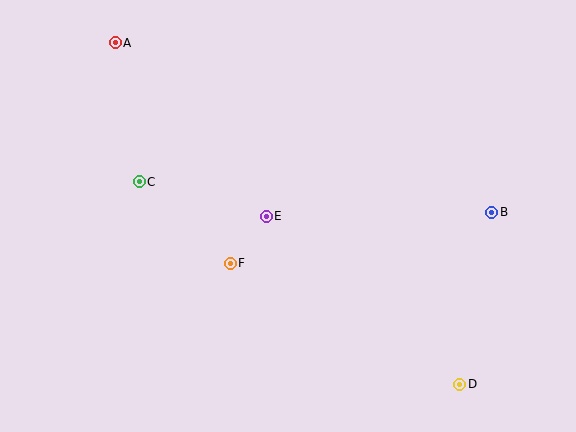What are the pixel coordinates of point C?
Point C is at (139, 182).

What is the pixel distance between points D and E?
The distance between D and E is 256 pixels.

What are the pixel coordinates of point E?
Point E is at (266, 216).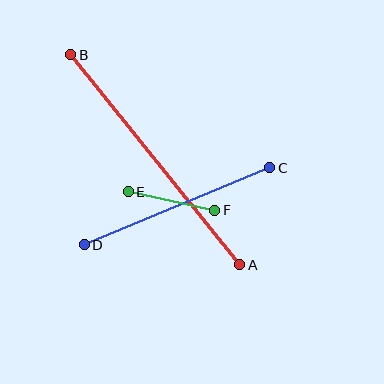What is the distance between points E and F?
The distance is approximately 88 pixels.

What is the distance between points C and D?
The distance is approximately 201 pixels.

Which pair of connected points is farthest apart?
Points A and B are farthest apart.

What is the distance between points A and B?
The distance is approximately 270 pixels.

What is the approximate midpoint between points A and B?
The midpoint is at approximately (155, 160) pixels.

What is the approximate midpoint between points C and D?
The midpoint is at approximately (177, 206) pixels.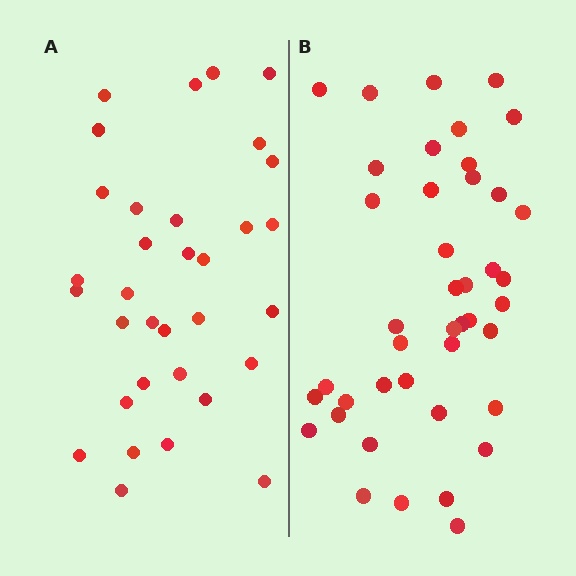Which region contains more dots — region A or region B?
Region B (the right region) has more dots.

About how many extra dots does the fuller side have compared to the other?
Region B has roughly 8 or so more dots than region A.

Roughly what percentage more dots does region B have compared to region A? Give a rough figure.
About 25% more.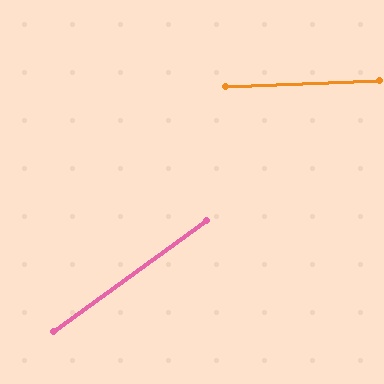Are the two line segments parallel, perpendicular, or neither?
Neither parallel nor perpendicular — they differ by about 34°.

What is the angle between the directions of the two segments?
Approximately 34 degrees.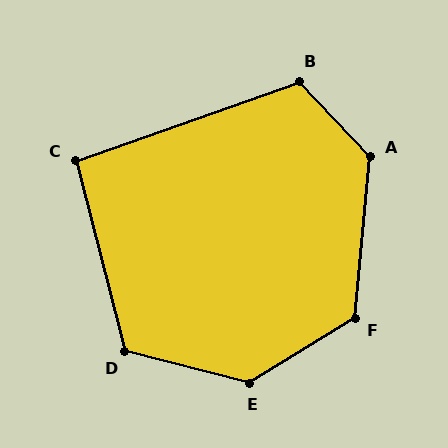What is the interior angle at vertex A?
Approximately 131 degrees (obtuse).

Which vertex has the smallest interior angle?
C, at approximately 95 degrees.